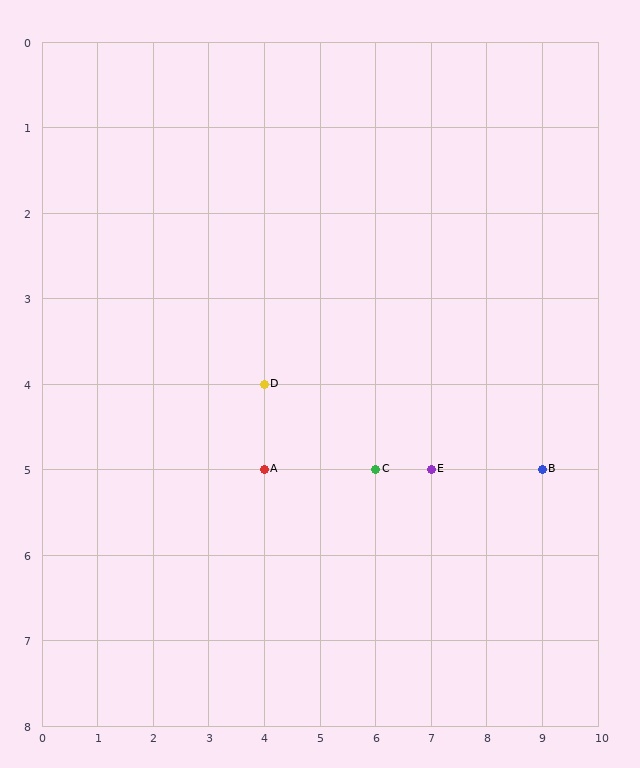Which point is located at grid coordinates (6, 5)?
Point C is at (6, 5).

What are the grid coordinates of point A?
Point A is at grid coordinates (4, 5).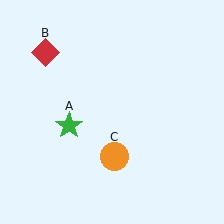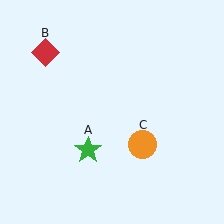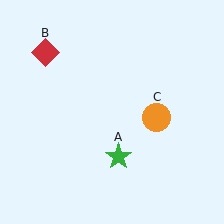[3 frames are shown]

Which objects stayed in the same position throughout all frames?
Red diamond (object B) remained stationary.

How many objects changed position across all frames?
2 objects changed position: green star (object A), orange circle (object C).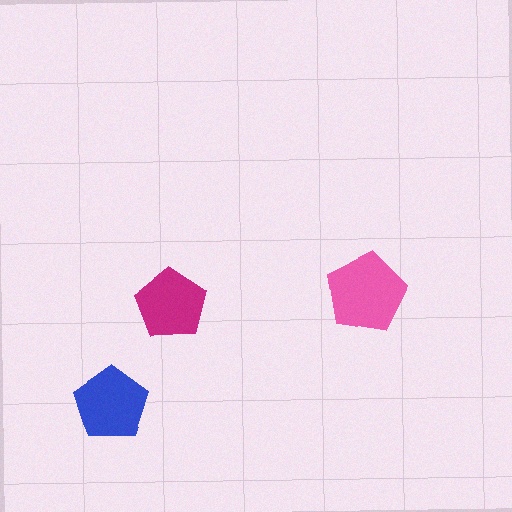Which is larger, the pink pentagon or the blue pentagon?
The pink one.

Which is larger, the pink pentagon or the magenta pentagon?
The pink one.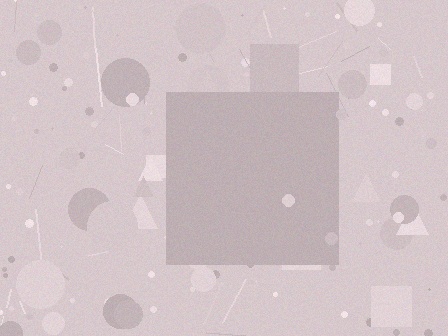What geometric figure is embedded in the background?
A square is embedded in the background.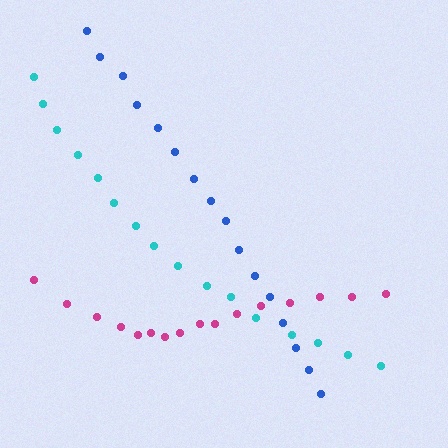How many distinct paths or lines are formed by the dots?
There are 3 distinct paths.